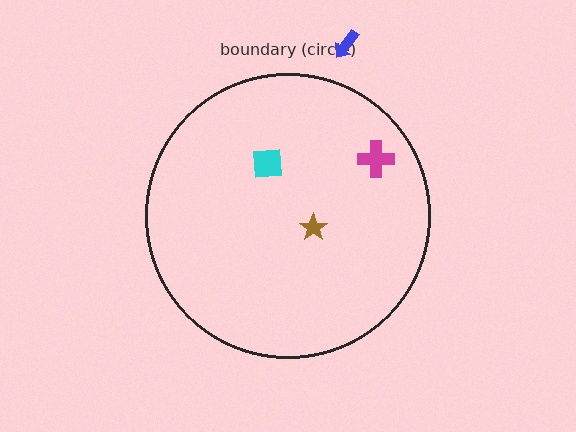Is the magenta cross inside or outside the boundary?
Inside.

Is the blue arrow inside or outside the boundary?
Outside.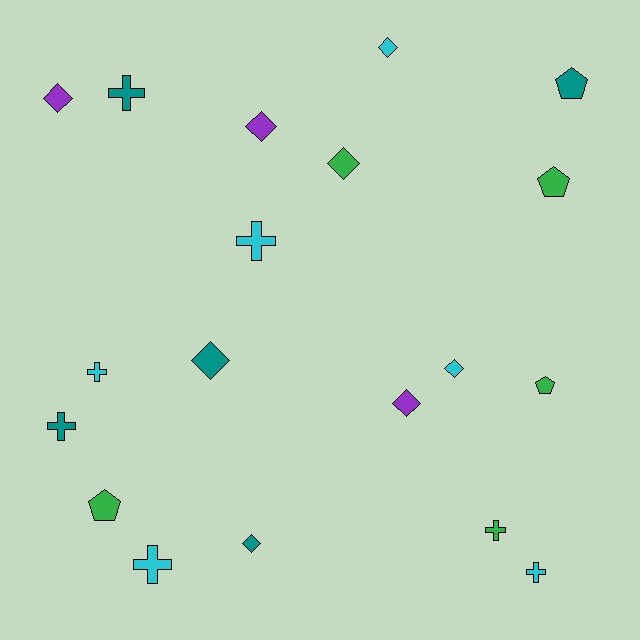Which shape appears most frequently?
Diamond, with 8 objects.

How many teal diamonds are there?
There are 2 teal diamonds.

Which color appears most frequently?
Cyan, with 6 objects.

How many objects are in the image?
There are 19 objects.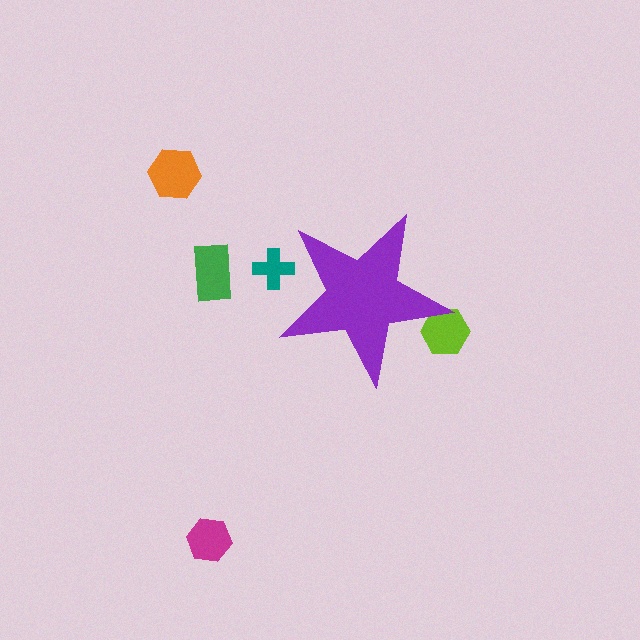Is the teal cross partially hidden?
Yes, the teal cross is partially hidden behind the purple star.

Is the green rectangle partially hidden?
No, the green rectangle is fully visible.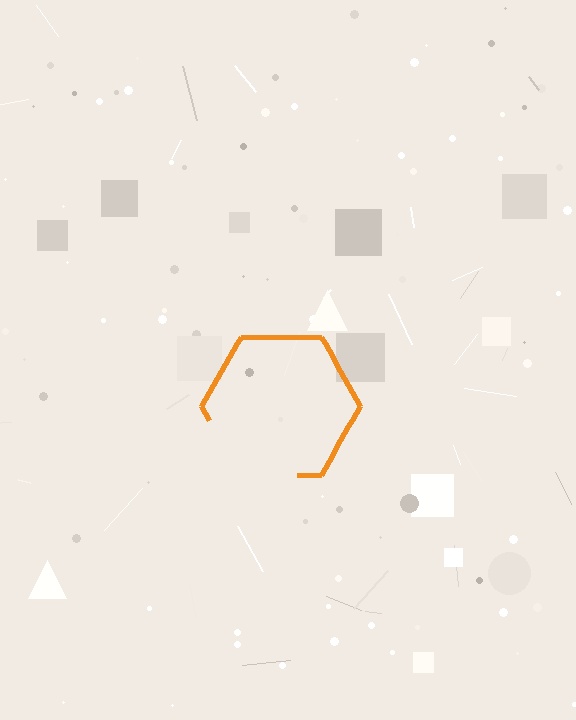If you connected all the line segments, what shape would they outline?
They would outline a hexagon.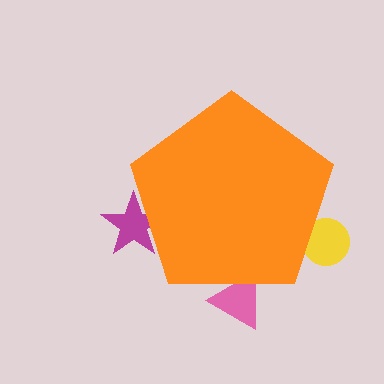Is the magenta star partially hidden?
Yes, the magenta star is partially hidden behind the orange pentagon.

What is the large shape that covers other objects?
An orange pentagon.